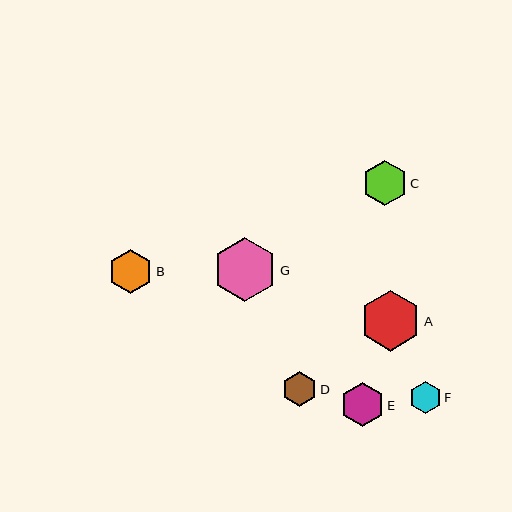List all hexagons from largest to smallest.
From largest to smallest: G, A, C, B, E, D, F.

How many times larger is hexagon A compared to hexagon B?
Hexagon A is approximately 1.4 times the size of hexagon B.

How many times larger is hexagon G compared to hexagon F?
Hexagon G is approximately 2.0 times the size of hexagon F.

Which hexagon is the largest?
Hexagon G is the largest with a size of approximately 64 pixels.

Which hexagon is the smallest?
Hexagon F is the smallest with a size of approximately 32 pixels.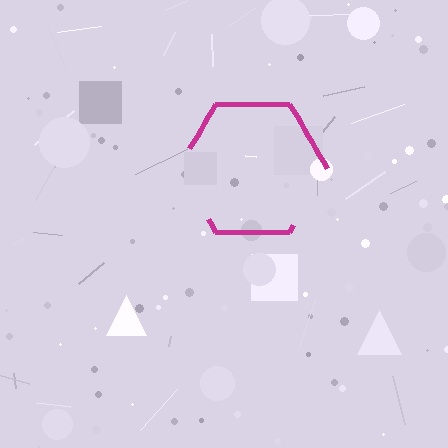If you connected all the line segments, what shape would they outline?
They would outline a hexagon.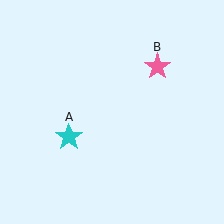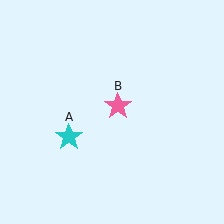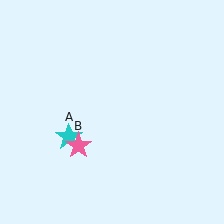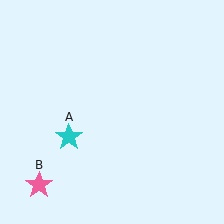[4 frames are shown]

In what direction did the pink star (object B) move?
The pink star (object B) moved down and to the left.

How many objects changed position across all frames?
1 object changed position: pink star (object B).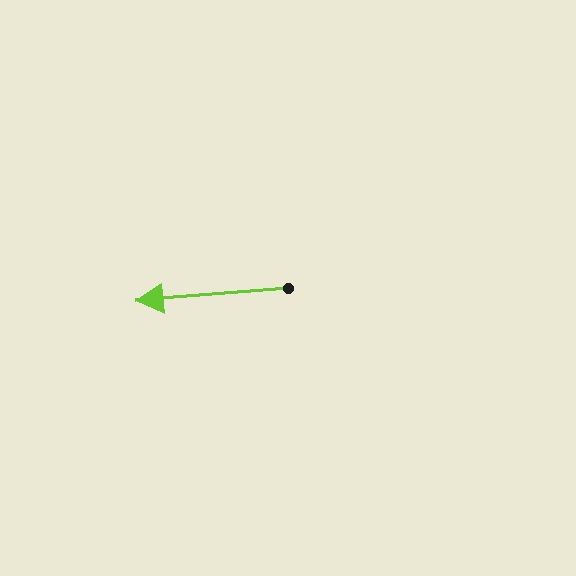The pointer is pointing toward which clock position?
Roughly 9 o'clock.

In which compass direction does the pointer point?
West.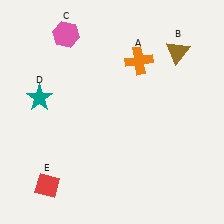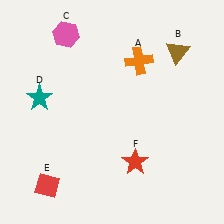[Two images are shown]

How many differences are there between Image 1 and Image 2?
There is 1 difference between the two images.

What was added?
A red star (F) was added in Image 2.